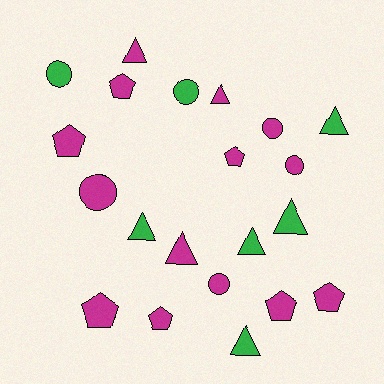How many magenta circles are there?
There are 4 magenta circles.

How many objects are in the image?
There are 21 objects.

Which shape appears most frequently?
Triangle, with 8 objects.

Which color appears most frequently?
Magenta, with 14 objects.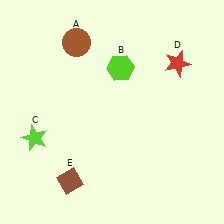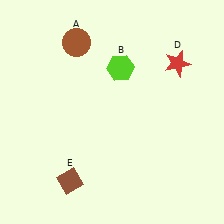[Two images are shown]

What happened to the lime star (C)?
The lime star (C) was removed in Image 2. It was in the bottom-left area of Image 1.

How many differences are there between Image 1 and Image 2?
There is 1 difference between the two images.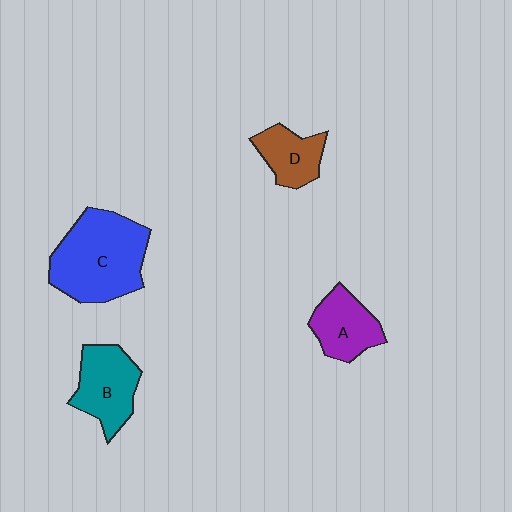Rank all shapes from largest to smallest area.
From largest to smallest: C (blue), B (teal), A (purple), D (brown).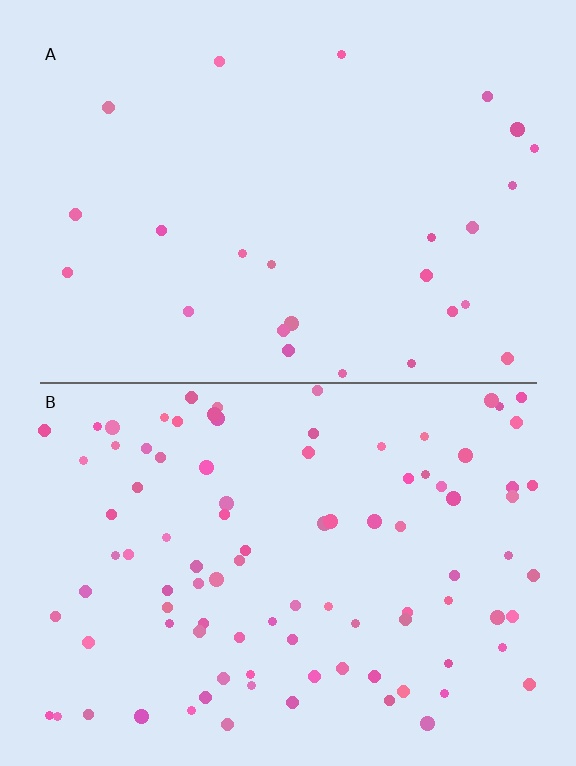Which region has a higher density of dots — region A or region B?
B (the bottom).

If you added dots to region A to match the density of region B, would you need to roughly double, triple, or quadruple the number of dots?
Approximately quadruple.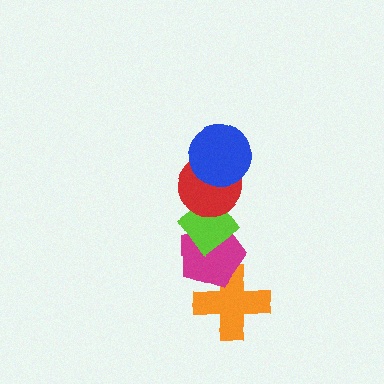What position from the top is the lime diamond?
The lime diamond is 3rd from the top.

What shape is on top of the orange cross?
The magenta pentagon is on top of the orange cross.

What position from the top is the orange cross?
The orange cross is 5th from the top.